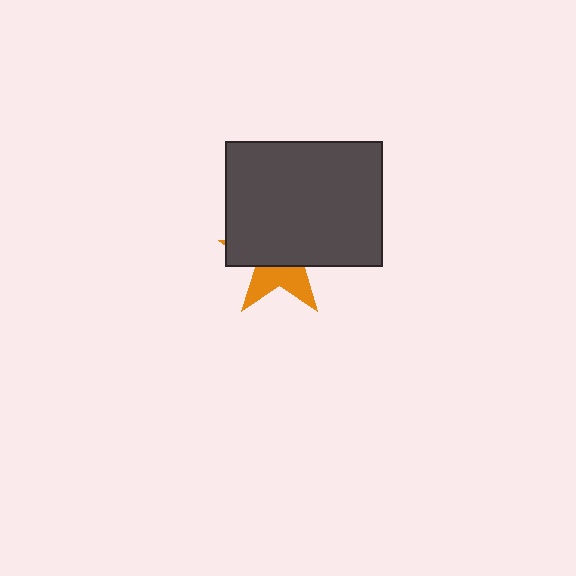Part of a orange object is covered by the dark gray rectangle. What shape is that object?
It is a star.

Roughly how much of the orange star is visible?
A small part of it is visible (roughly 37%).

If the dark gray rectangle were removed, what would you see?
You would see the complete orange star.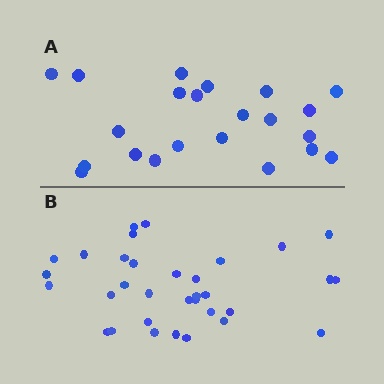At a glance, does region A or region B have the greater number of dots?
Region B (the bottom region) has more dots.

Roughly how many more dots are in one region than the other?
Region B has roughly 12 or so more dots than region A.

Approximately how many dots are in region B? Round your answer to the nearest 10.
About 30 dots. (The exact count is 33, which rounds to 30.)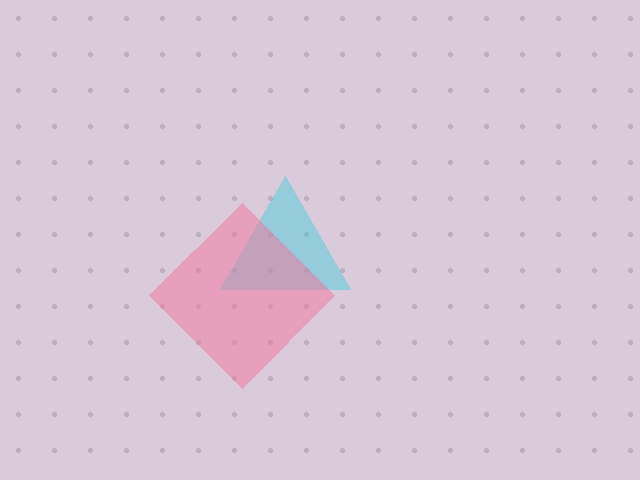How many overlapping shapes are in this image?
There are 2 overlapping shapes in the image.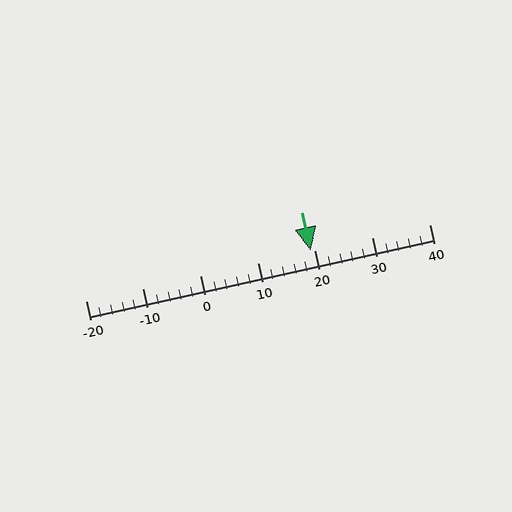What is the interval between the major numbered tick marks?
The major tick marks are spaced 10 units apart.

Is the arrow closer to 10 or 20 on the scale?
The arrow is closer to 20.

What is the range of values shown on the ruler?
The ruler shows values from -20 to 40.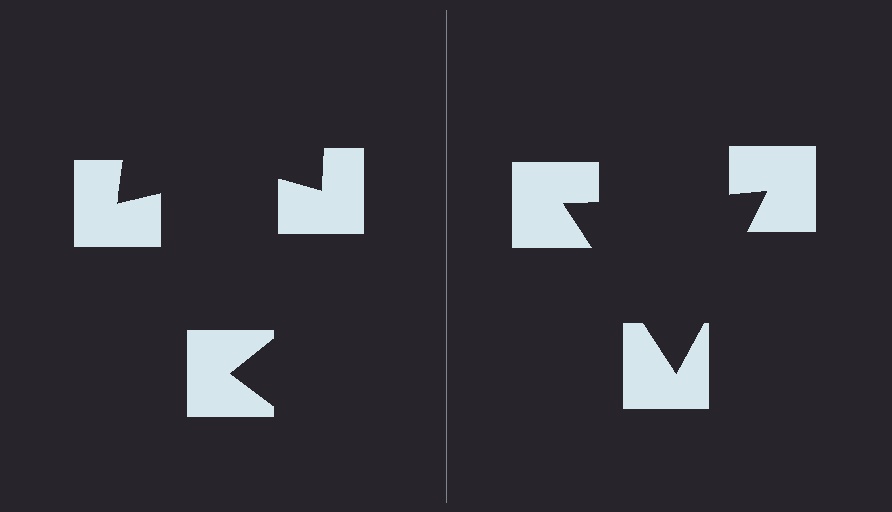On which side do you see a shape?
An illusory triangle appears on the right side. On the left side the wedge cuts are rotated, so no coherent shape forms.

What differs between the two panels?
The notched squares are positioned identically on both sides; only the wedge orientations differ. On the right they align to a triangle; on the left they are misaligned.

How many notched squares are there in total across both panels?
6 — 3 on each side.